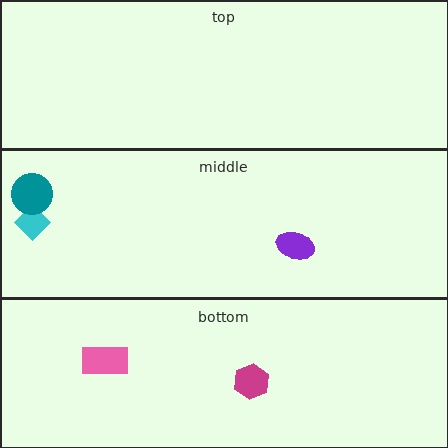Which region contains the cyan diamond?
The middle region.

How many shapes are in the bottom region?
2.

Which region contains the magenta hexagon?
The bottom region.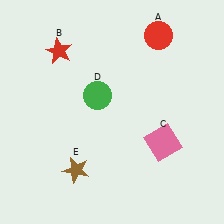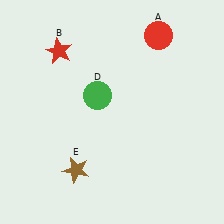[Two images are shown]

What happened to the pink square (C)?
The pink square (C) was removed in Image 2. It was in the bottom-right area of Image 1.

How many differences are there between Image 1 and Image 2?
There is 1 difference between the two images.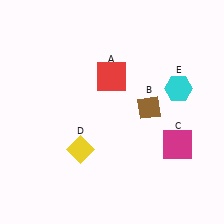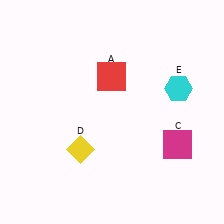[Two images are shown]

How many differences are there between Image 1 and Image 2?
There is 1 difference between the two images.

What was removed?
The brown diamond (B) was removed in Image 2.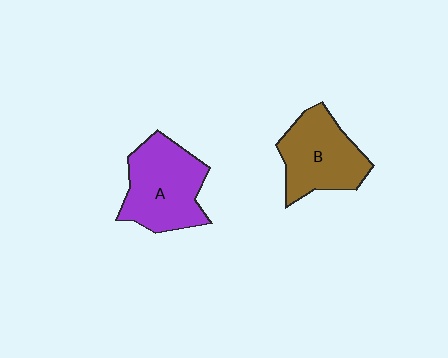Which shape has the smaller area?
Shape B (brown).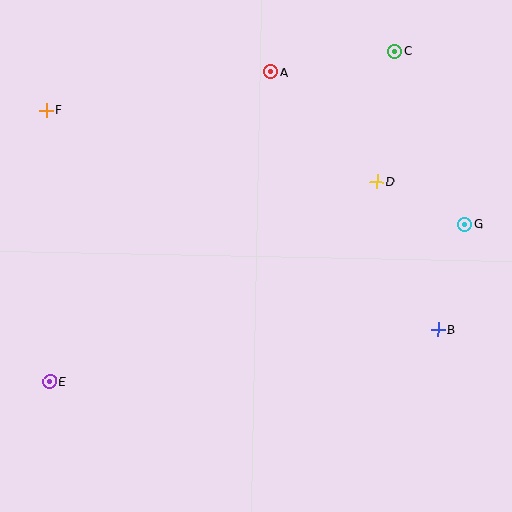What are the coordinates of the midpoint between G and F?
The midpoint between G and F is at (255, 167).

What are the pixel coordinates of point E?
Point E is at (50, 382).